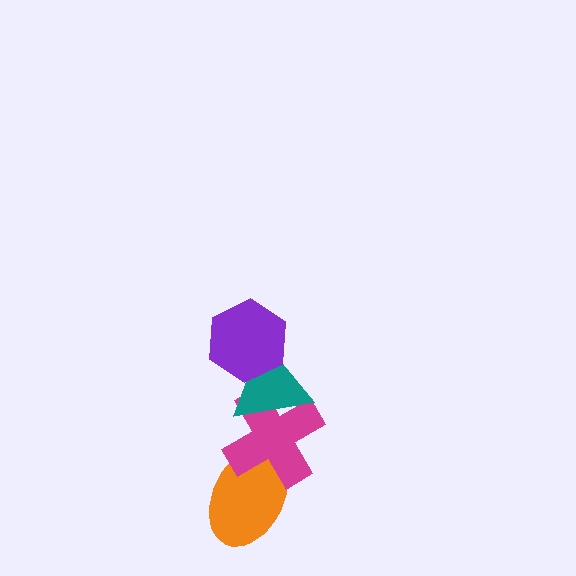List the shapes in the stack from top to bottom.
From top to bottom: the purple hexagon, the teal triangle, the magenta cross, the orange ellipse.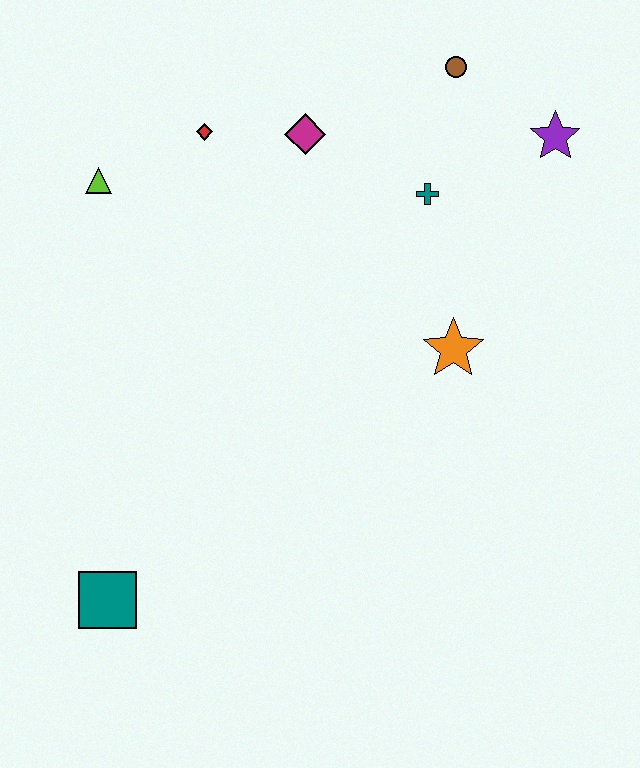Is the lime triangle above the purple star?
No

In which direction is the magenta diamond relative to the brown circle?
The magenta diamond is to the left of the brown circle.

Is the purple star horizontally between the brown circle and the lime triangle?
No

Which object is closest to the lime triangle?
The red diamond is closest to the lime triangle.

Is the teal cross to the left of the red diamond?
No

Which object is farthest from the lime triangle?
The purple star is farthest from the lime triangle.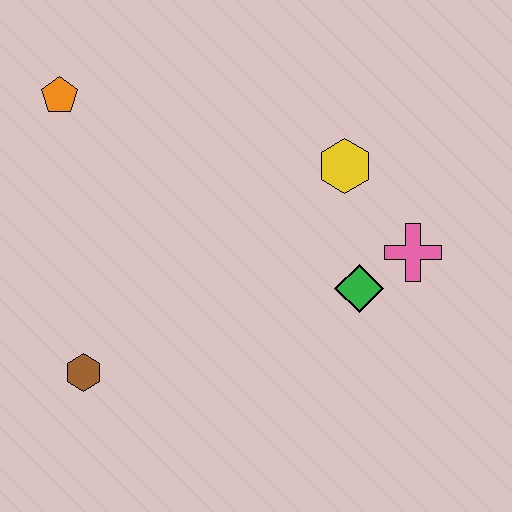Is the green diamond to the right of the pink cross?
No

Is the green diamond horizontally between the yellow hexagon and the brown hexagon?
No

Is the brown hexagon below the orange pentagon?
Yes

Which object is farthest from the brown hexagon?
The pink cross is farthest from the brown hexagon.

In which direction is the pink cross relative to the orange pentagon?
The pink cross is to the right of the orange pentagon.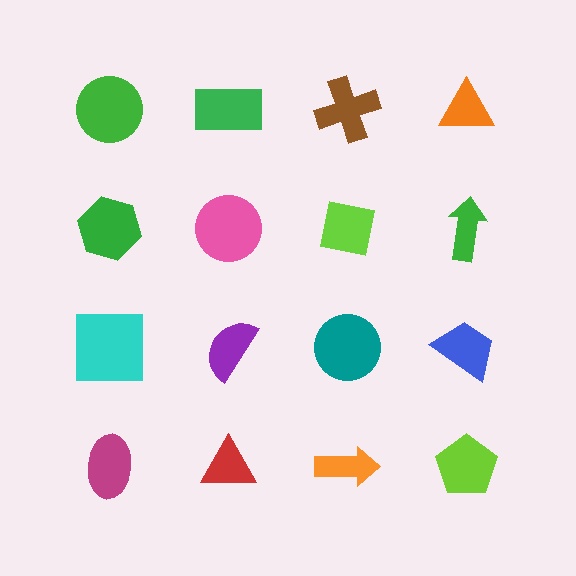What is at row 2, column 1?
A green hexagon.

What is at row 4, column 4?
A lime pentagon.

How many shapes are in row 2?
4 shapes.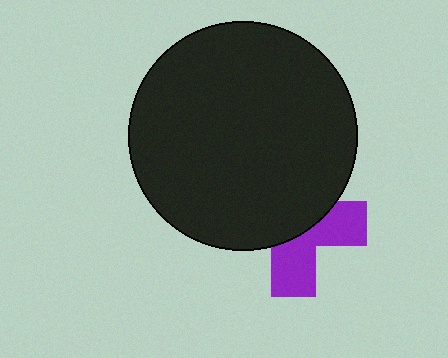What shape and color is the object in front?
The object in front is a black circle.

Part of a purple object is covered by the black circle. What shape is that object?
It is a cross.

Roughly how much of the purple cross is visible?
A small part of it is visible (roughly 42%).